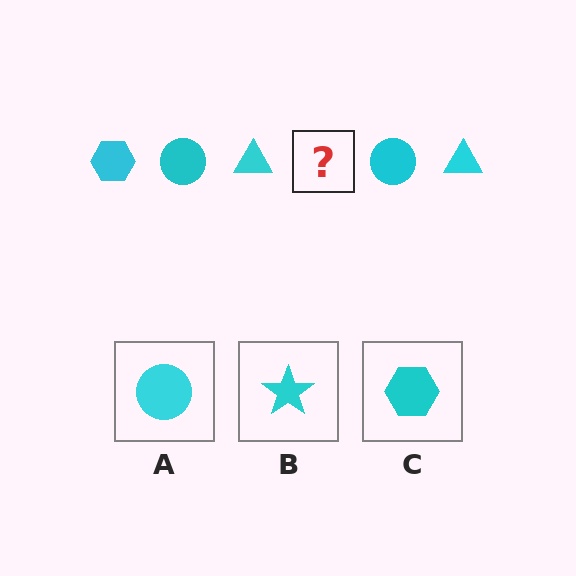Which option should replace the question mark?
Option C.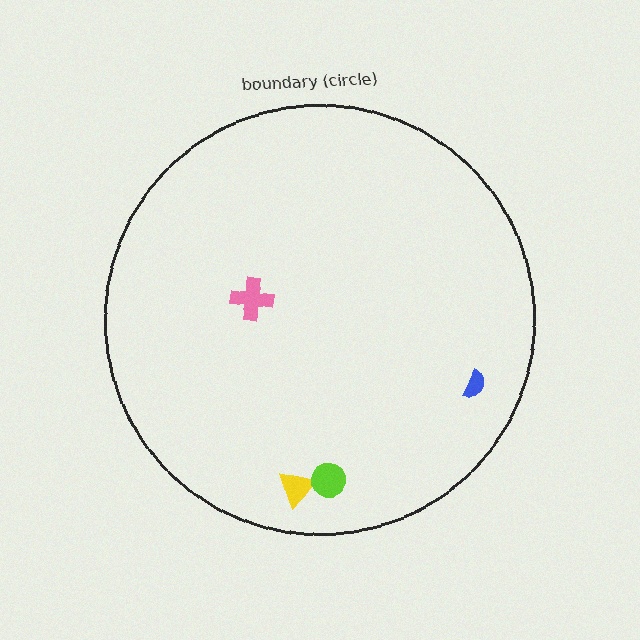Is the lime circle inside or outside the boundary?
Inside.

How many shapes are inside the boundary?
4 inside, 0 outside.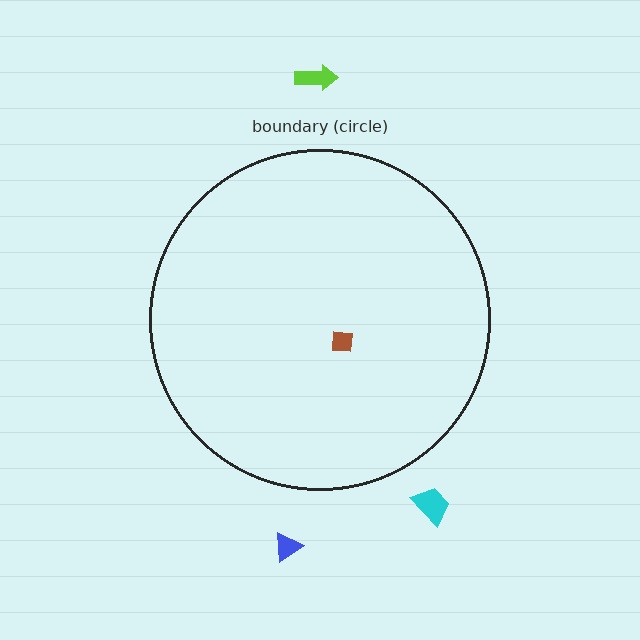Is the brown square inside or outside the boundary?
Inside.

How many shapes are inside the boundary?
1 inside, 3 outside.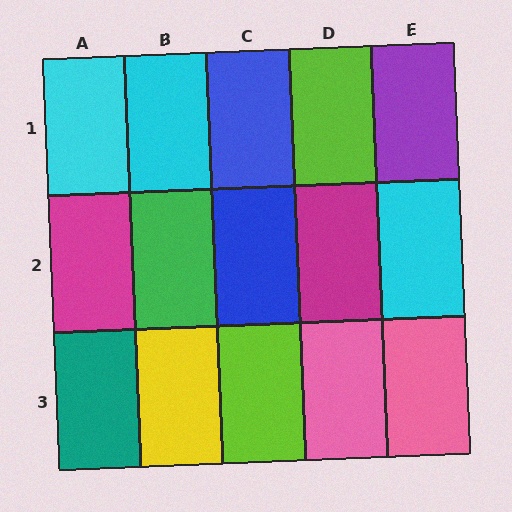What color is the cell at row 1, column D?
Lime.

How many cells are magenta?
2 cells are magenta.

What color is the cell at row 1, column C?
Blue.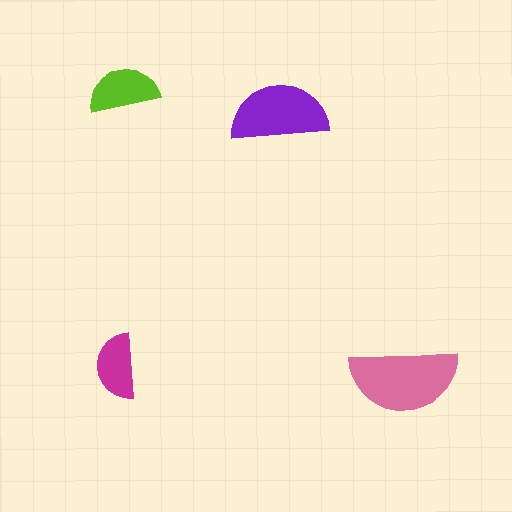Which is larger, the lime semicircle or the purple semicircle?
The purple one.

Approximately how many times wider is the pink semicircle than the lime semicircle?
About 1.5 times wider.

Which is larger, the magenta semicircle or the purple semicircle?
The purple one.